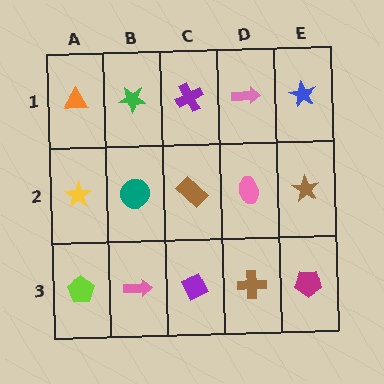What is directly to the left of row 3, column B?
A lime pentagon.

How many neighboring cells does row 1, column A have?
2.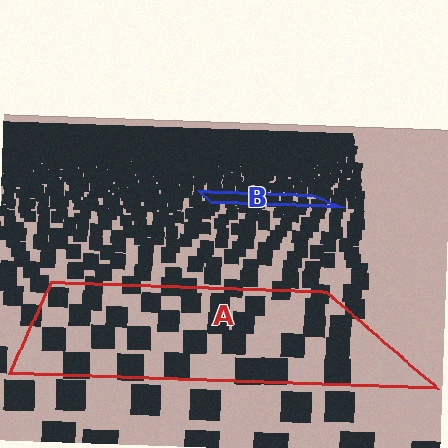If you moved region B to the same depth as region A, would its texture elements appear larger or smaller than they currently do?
They would appear larger. At a closer depth, the same texture elements are projected at a bigger on-screen size.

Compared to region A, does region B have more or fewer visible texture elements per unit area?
Region B has more texture elements per unit area — they are packed more densely because it is farther away.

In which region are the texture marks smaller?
The texture marks are smaller in region B, because it is farther away.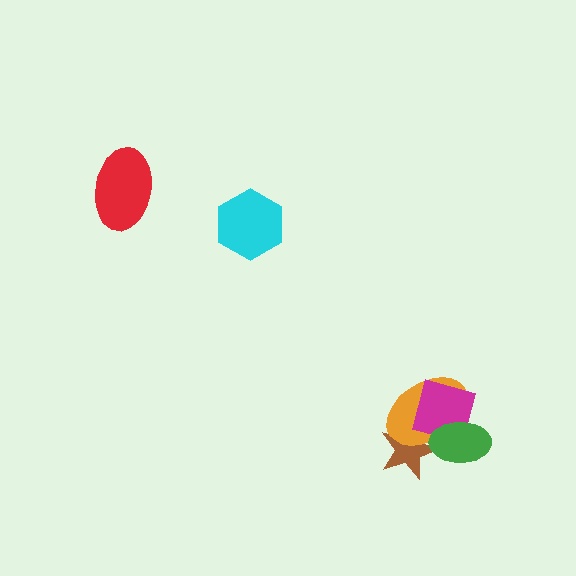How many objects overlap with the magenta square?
2 objects overlap with the magenta square.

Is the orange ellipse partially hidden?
Yes, it is partially covered by another shape.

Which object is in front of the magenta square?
The green ellipse is in front of the magenta square.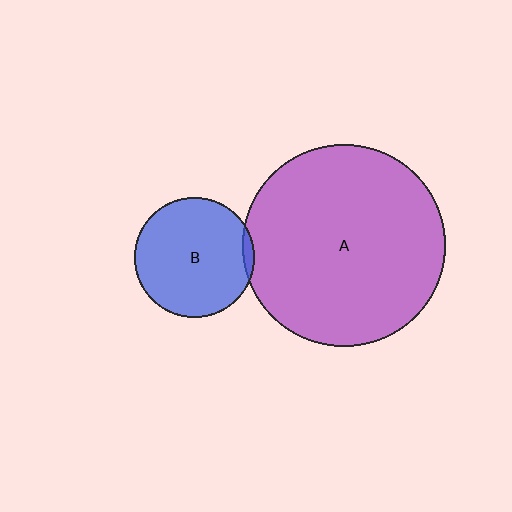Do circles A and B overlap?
Yes.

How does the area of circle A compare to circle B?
Approximately 2.8 times.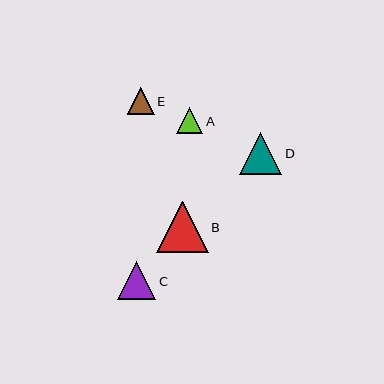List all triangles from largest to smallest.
From largest to smallest: B, D, C, E, A.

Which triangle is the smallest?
Triangle A is the smallest with a size of approximately 26 pixels.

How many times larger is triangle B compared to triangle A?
Triangle B is approximately 1.9 times the size of triangle A.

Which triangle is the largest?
Triangle B is the largest with a size of approximately 51 pixels.